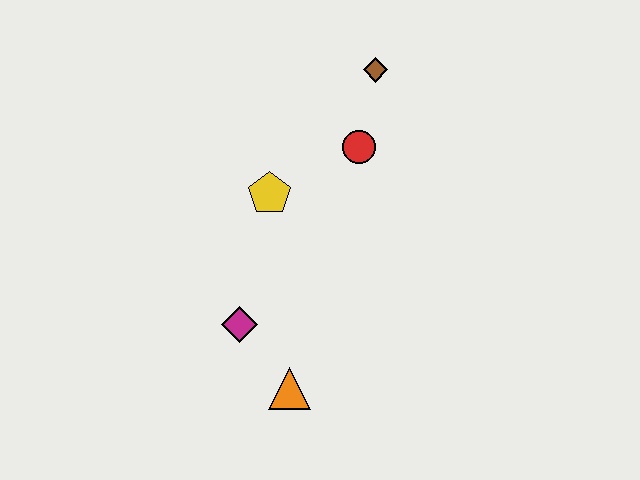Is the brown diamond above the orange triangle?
Yes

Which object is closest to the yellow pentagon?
The red circle is closest to the yellow pentagon.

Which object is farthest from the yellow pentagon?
The orange triangle is farthest from the yellow pentagon.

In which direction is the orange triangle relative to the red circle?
The orange triangle is below the red circle.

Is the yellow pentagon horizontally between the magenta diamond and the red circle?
Yes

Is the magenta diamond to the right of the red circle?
No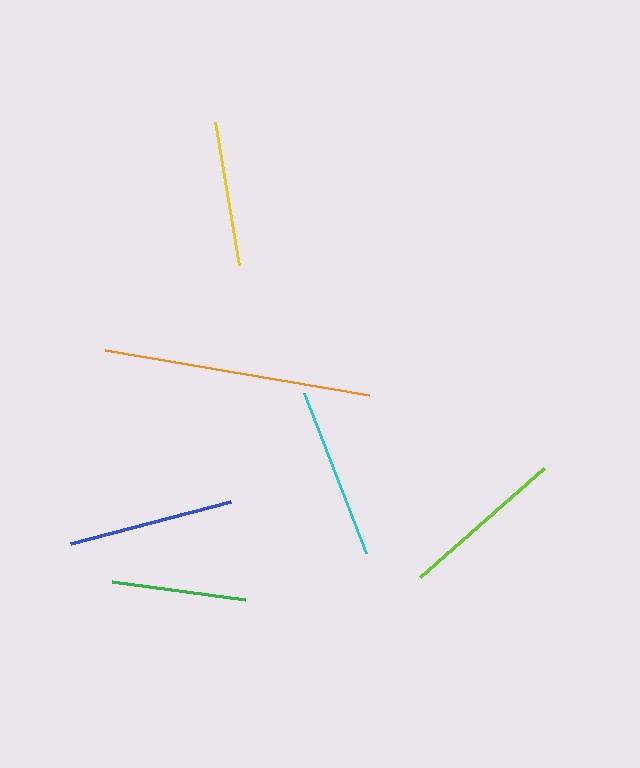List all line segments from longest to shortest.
From longest to shortest: orange, cyan, blue, lime, yellow, green.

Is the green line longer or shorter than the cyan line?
The cyan line is longer than the green line.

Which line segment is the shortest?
The green line is the shortest at approximately 134 pixels.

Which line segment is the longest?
The orange line is the longest at approximately 267 pixels.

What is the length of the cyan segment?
The cyan segment is approximately 171 pixels long.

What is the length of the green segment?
The green segment is approximately 134 pixels long.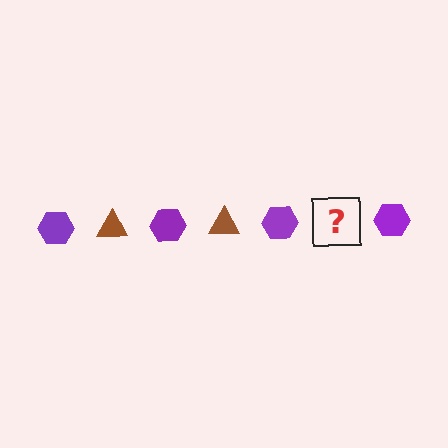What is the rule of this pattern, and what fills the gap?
The rule is that the pattern alternates between purple hexagon and brown triangle. The gap should be filled with a brown triangle.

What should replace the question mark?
The question mark should be replaced with a brown triangle.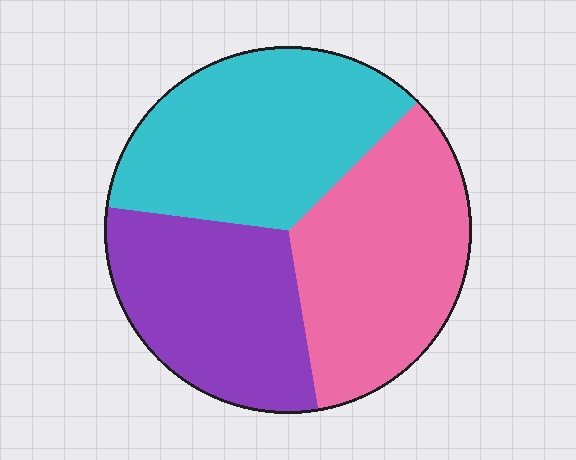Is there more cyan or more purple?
Cyan.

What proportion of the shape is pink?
Pink takes up about one third (1/3) of the shape.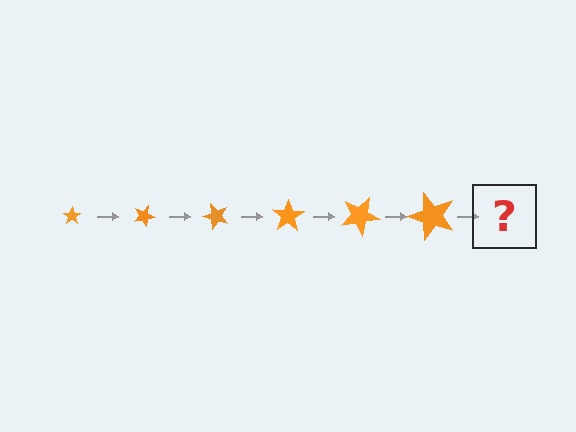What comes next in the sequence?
The next element should be a star, larger than the previous one and rotated 150 degrees from the start.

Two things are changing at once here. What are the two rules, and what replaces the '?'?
The two rules are that the star grows larger each step and it rotates 25 degrees each step. The '?' should be a star, larger than the previous one and rotated 150 degrees from the start.